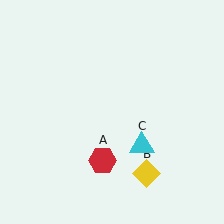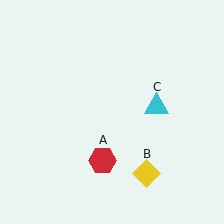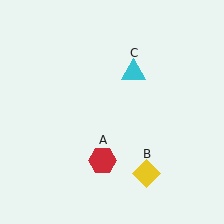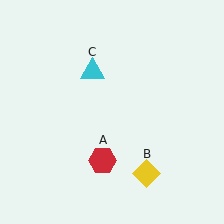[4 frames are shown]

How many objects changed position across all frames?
1 object changed position: cyan triangle (object C).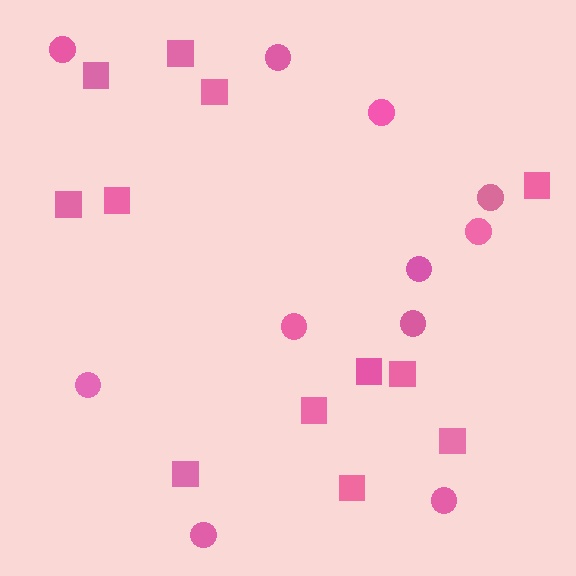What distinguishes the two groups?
There are 2 groups: one group of circles (11) and one group of squares (12).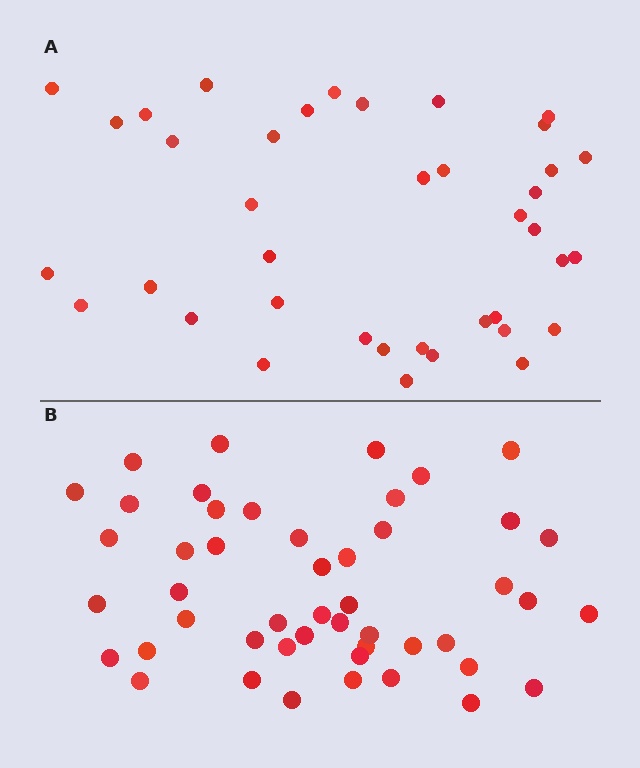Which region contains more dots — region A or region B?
Region B (the bottom region) has more dots.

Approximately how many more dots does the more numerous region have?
Region B has roughly 8 or so more dots than region A.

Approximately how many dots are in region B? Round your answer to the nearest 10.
About 50 dots. (The exact count is 48, which rounds to 50.)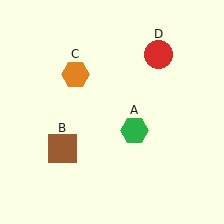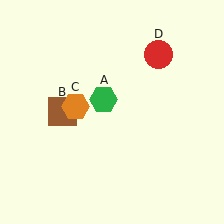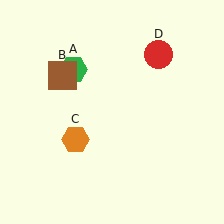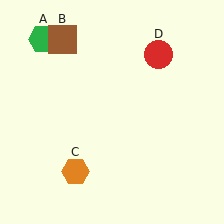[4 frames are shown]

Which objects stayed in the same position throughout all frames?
Red circle (object D) remained stationary.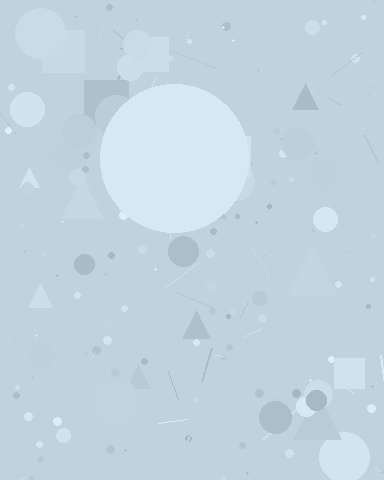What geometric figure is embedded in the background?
A circle is embedded in the background.